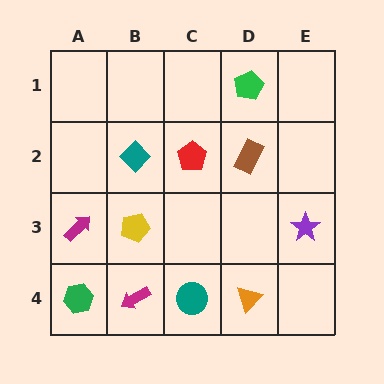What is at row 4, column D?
An orange triangle.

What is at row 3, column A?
A magenta arrow.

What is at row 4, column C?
A teal circle.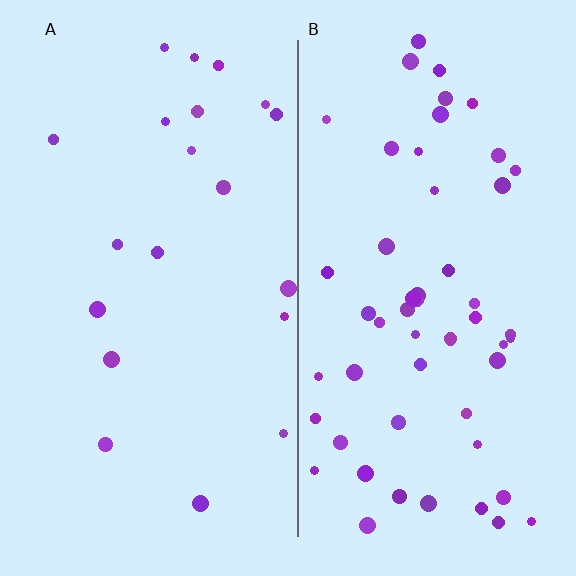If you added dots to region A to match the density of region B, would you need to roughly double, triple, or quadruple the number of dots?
Approximately triple.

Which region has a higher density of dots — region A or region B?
B (the right).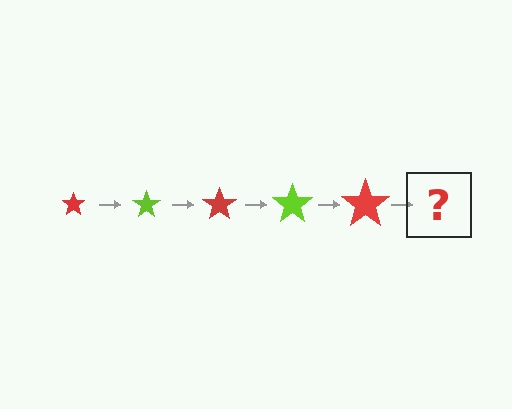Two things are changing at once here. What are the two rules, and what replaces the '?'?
The two rules are that the star grows larger each step and the color cycles through red and lime. The '?' should be a lime star, larger than the previous one.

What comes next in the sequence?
The next element should be a lime star, larger than the previous one.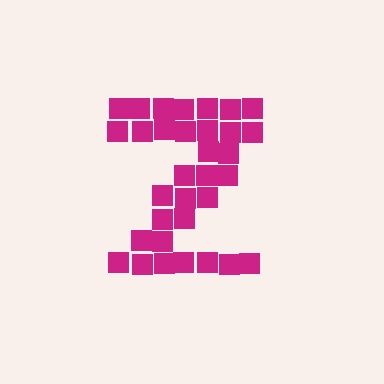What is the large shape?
The large shape is the letter Z.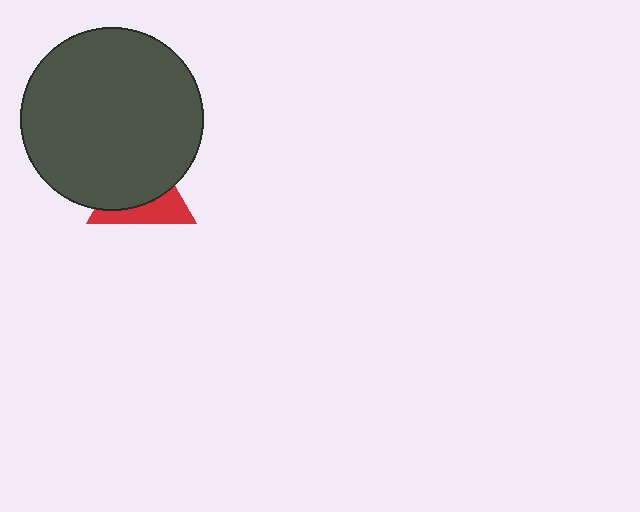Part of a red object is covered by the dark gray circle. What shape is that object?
It is a triangle.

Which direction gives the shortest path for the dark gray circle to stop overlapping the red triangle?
Moving up gives the shortest separation.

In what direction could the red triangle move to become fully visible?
The red triangle could move down. That would shift it out from behind the dark gray circle entirely.